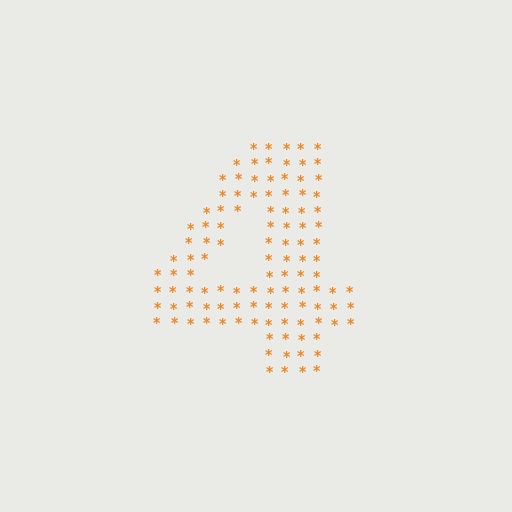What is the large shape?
The large shape is the digit 4.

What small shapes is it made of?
It is made of small asterisks.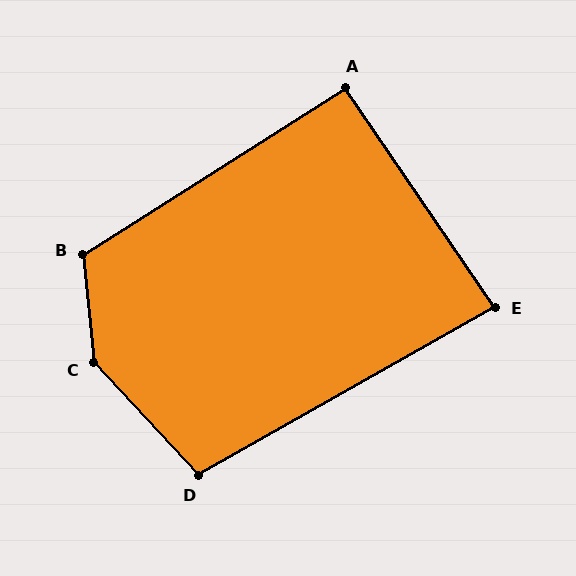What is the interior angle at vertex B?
Approximately 116 degrees (obtuse).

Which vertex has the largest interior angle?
C, at approximately 143 degrees.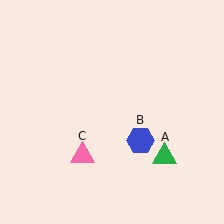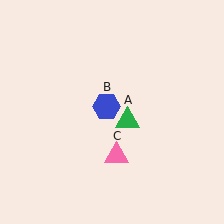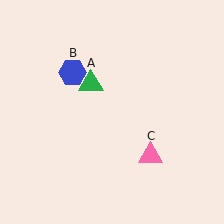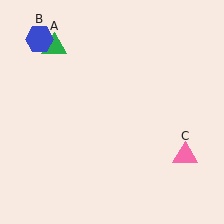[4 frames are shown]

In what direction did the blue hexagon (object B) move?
The blue hexagon (object B) moved up and to the left.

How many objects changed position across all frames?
3 objects changed position: green triangle (object A), blue hexagon (object B), pink triangle (object C).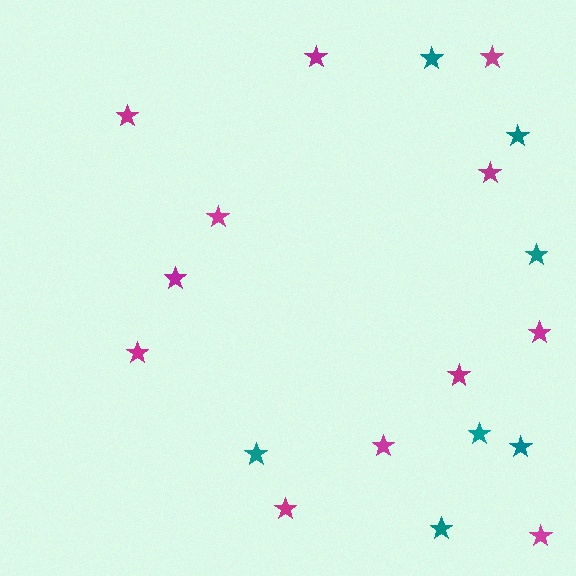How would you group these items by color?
There are 2 groups: one group of teal stars (7) and one group of magenta stars (12).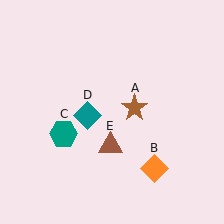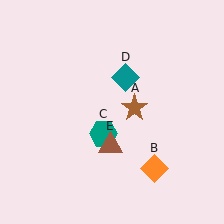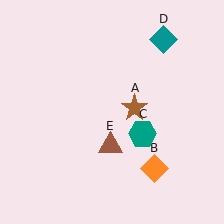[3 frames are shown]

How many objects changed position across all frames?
2 objects changed position: teal hexagon (object C), teal diamond (object D).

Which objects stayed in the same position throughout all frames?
Brown star (object A) and orange diamond (object B) and brown triangle (object E) remained stationary.